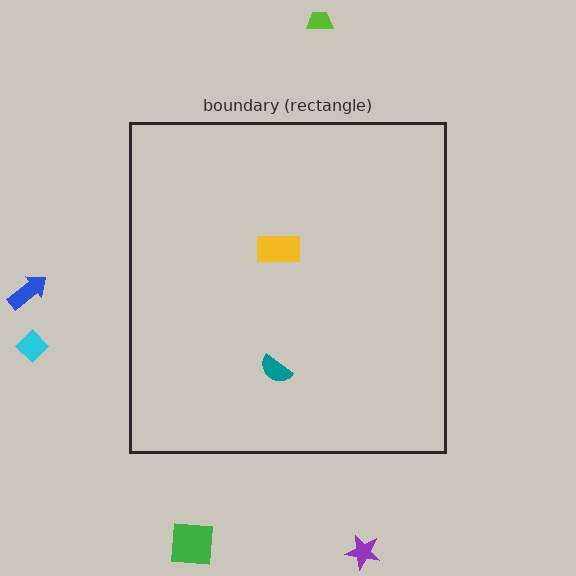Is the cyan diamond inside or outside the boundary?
Outside.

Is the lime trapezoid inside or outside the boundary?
Outside.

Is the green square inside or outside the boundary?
Outside.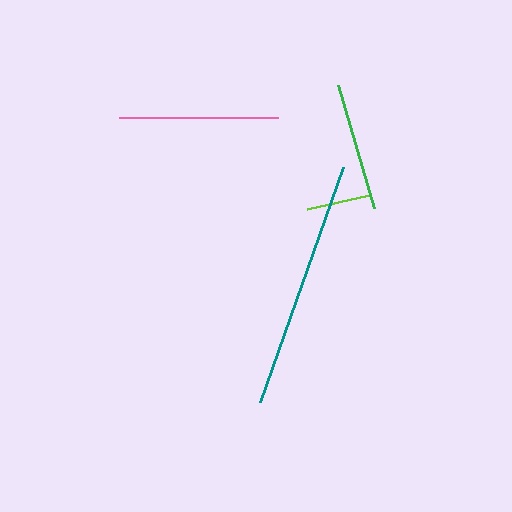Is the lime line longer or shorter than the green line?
The green line is longer than the lime line.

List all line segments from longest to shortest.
From longest to shortest: teal, pink, green, lime.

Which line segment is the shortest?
The lime line is the shortest at approximately 64 pixels.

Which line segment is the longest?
The teal line is the longest at approximately 249 pixels.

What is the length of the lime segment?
The lime segment is approximately 64 pixels long.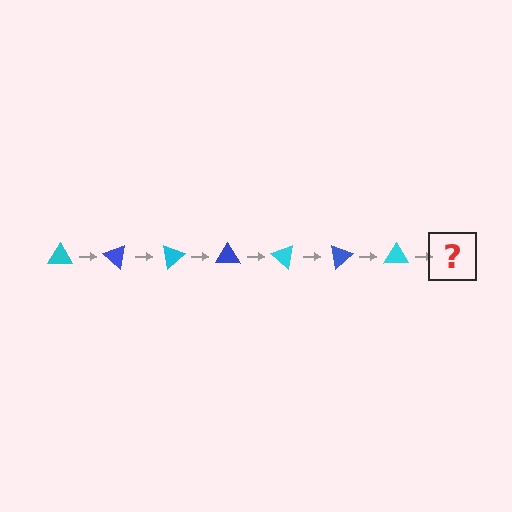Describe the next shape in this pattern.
It should be a blue triangle, rotated 280 degrees from the start.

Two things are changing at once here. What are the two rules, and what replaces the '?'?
The two rules are that it rotates 40 degrees each step and the color cycles through cyan and blue. The '?' should be a blue triangle, rotated 280 degrees from the start.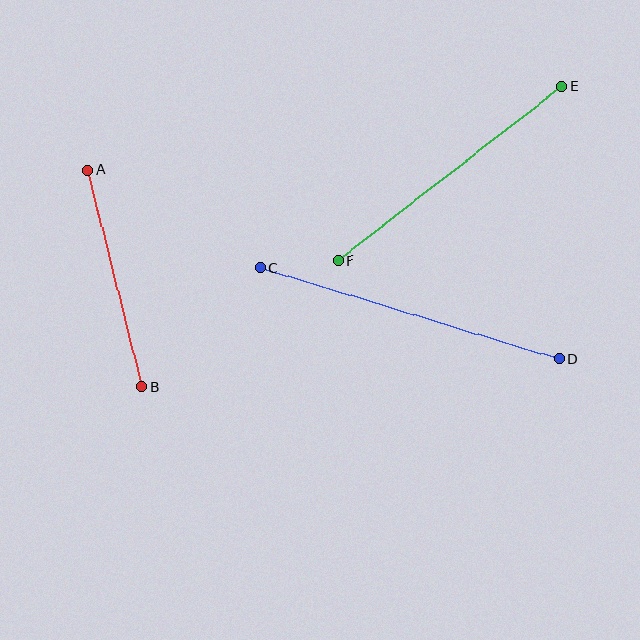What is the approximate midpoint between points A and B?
The midpoint is at approximately (114, 278) pixels.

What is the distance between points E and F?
The distance is approximately 283 pixels.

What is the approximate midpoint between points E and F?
The midpoint is at approximately (450, 173) pixels.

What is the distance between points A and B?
The distance is approximately 223 pixels.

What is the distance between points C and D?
The distance is approximately 312 pixels.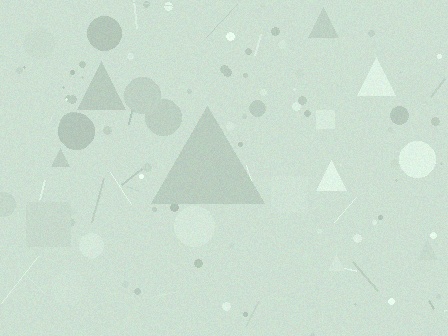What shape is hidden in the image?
A triangle is hidden in the image.